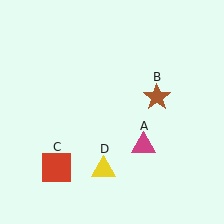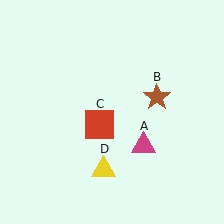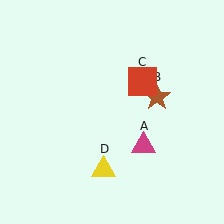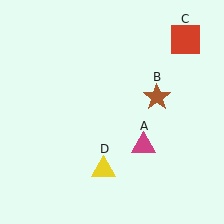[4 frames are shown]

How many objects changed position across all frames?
1 object changed position: red square (object C).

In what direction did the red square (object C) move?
The red square (object C) moved up and to the right.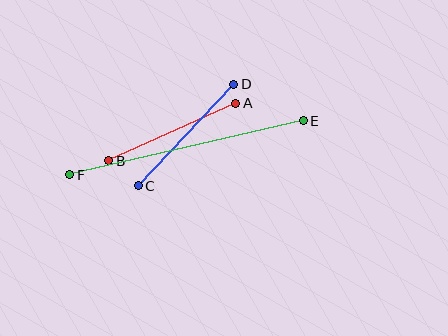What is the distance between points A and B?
The distance is approximately 139 pixels.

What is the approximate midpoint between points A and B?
The midpoint is at approximately (172, 132) pixels.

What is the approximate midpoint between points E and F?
The midpoint is at approximately (187, 148) pixels.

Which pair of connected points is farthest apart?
Points E and F are farthest apart.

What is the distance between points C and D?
The distance is approximately 140 pixels.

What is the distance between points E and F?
The distance is approximately 240 pixels.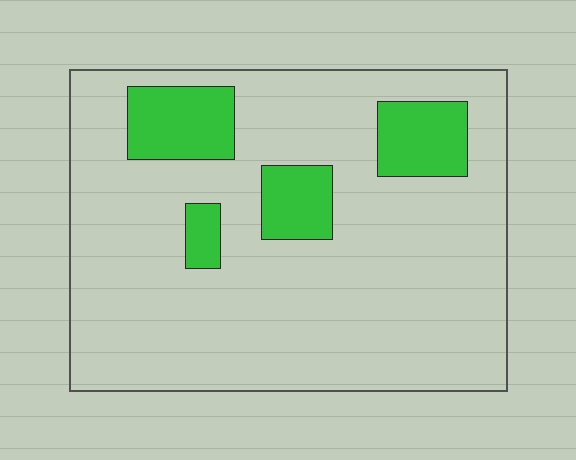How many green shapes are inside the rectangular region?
4.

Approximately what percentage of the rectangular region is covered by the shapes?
Approximately 15%.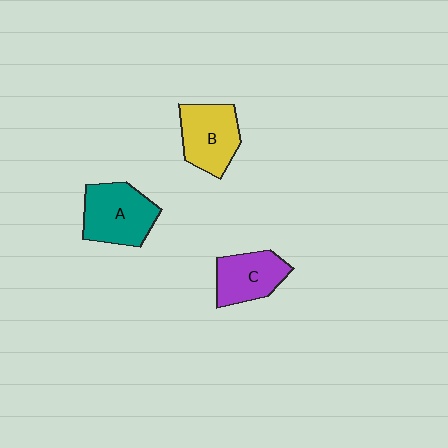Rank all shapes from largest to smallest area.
From largest to smallest: A (teal), B (yellow), C (purple).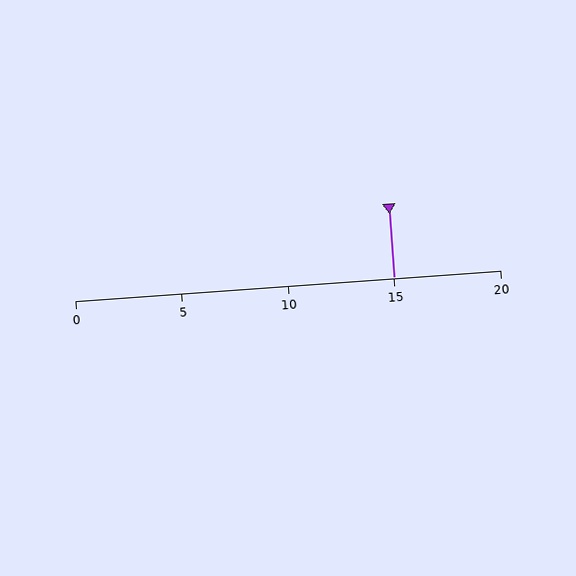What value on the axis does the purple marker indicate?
The marker indicates approximately 15.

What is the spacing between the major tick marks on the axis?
The major ticks are spaced 5 apart.